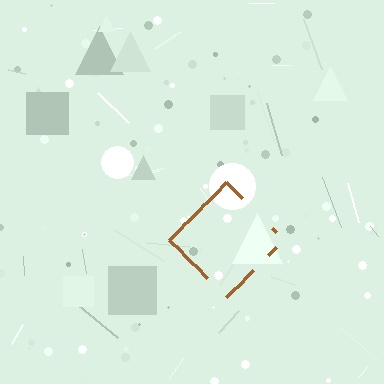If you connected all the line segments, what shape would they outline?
They would outline a diamond.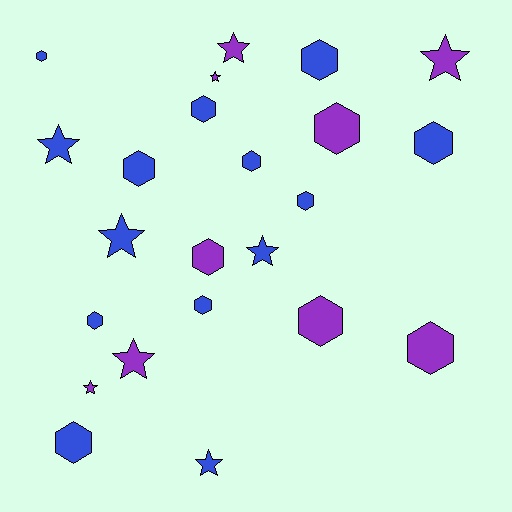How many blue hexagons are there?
There are 10 blue hexagons.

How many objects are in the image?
There are 23 objects.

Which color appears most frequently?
Blue, with 14 objects.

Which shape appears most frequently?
Hexagon, with 14 objects.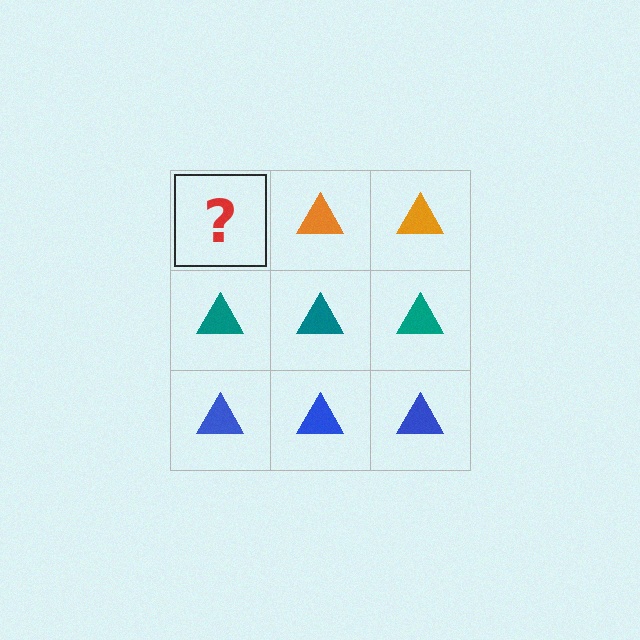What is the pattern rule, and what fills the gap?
The rule is that each row has a consistent color. The gap should be filled with an orange triangle.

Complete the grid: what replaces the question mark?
The question mark should be replaced with an orange triangle.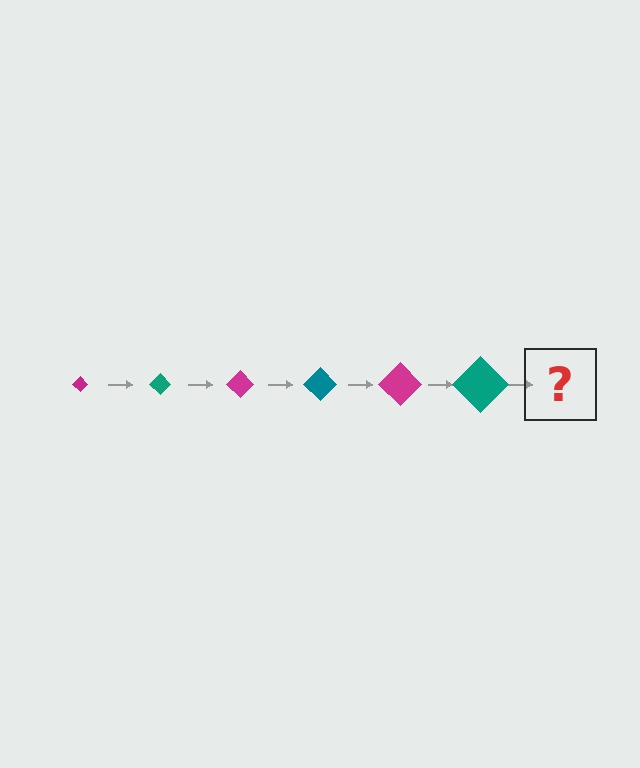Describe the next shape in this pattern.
It should be a magenta diamond, larger than the previous one.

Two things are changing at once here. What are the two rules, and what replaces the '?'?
The two rules are that the diamond grows larger each step and the color cycles through magenta and teal. The '?' should be a magenta diamond, larger than the previous one.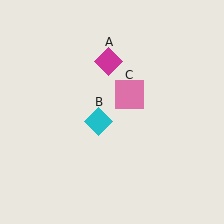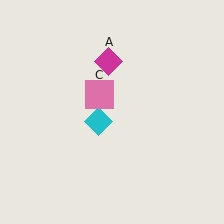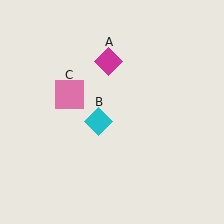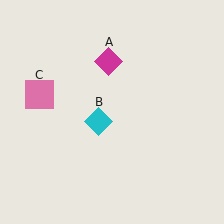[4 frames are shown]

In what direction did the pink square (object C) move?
The pink square (object C) moved left.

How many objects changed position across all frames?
1 object changed position: pink square (object C).